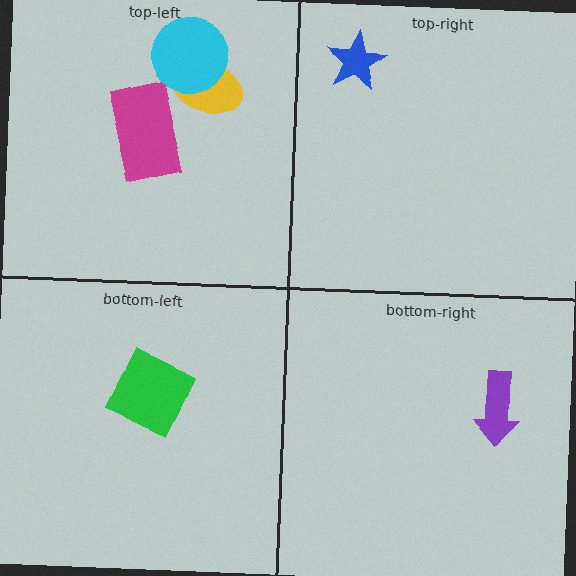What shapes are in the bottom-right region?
The purple arrow.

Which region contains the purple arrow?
The bottom-right region.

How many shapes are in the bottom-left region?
1.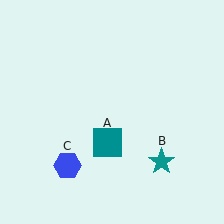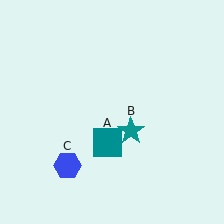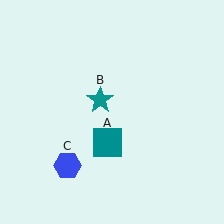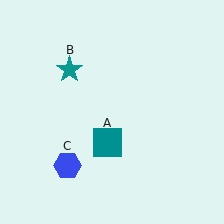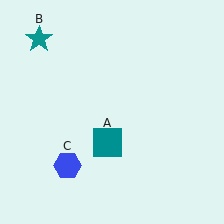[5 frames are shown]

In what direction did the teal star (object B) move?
The teal star (object B) moved up and to the left.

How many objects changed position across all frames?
1 object changed position: teal star (object B).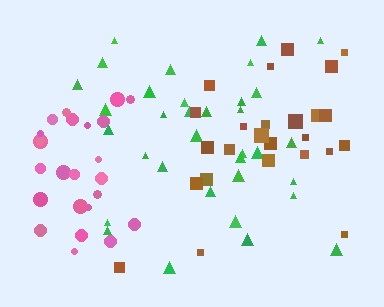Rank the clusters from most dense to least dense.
green, brown, pink.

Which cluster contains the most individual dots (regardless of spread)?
Green (35).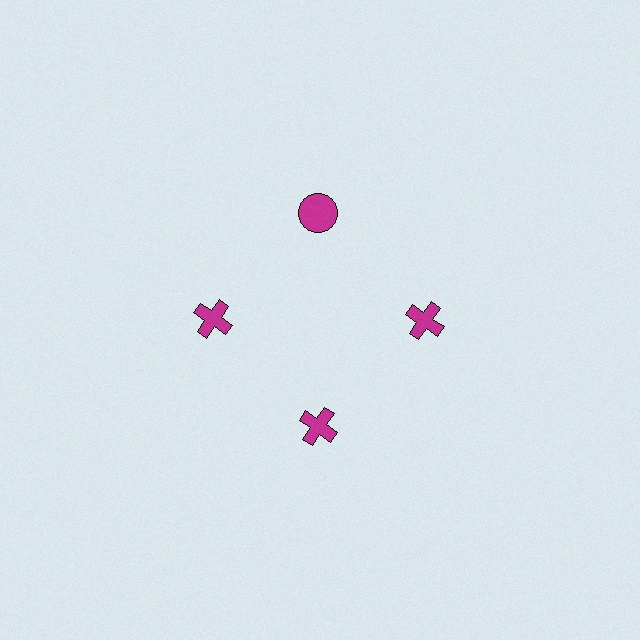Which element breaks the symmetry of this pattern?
The magenta circle at roughly the 12 o'clock position breaks the symmetry. All other shapes are magenta crosses.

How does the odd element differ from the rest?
It has a different shape: circle instead of cross.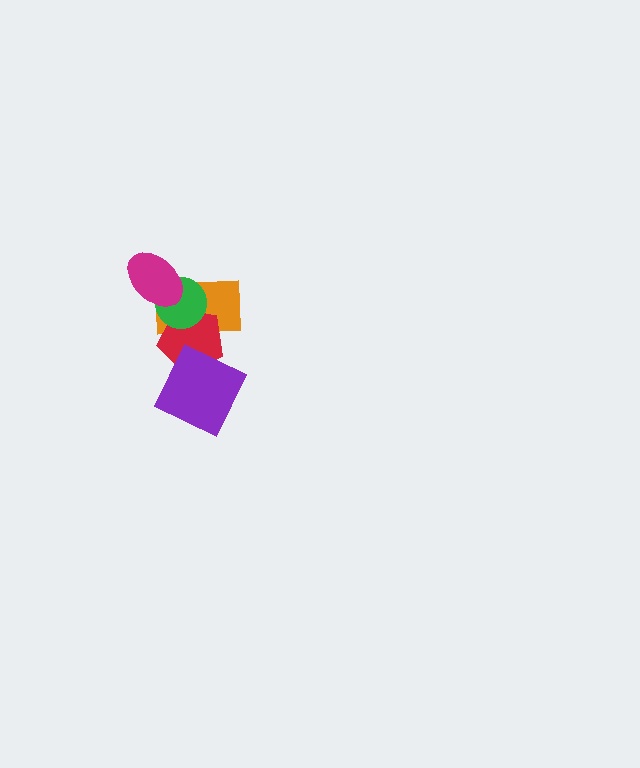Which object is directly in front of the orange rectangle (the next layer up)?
The red pentagon is directly in front of the orange rectangle.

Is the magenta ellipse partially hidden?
No, no other shape covers it.